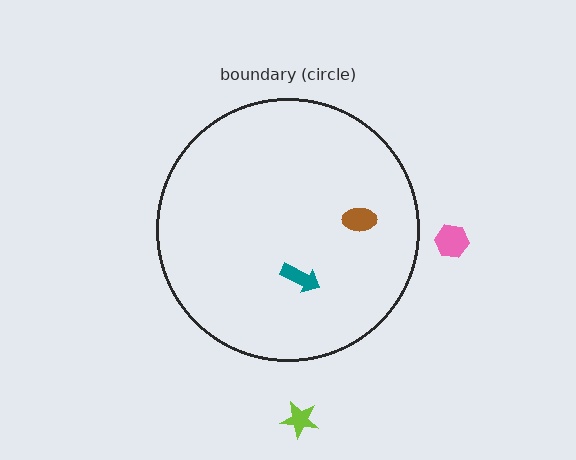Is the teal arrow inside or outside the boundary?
Inside.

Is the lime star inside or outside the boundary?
Outside.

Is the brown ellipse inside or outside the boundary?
Inside.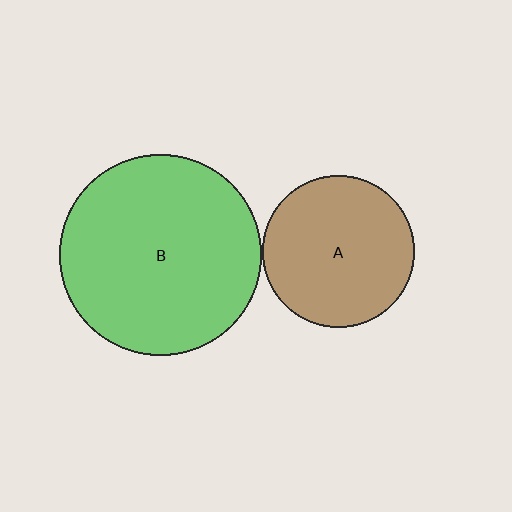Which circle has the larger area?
Circle B (green).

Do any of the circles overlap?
No, none of the circles overlap.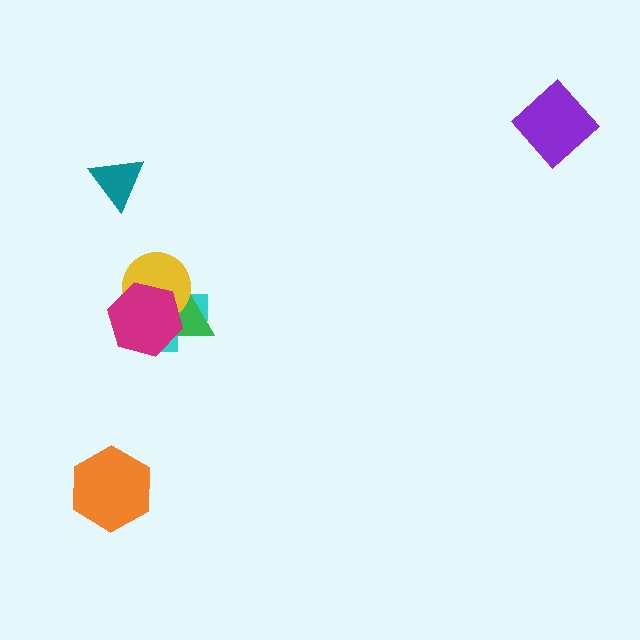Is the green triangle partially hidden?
Yes, it is partially covered by another shape.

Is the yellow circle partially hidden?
Yes, it is partially covered by another shape.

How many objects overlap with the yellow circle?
3 objects overlap with the yellow circle.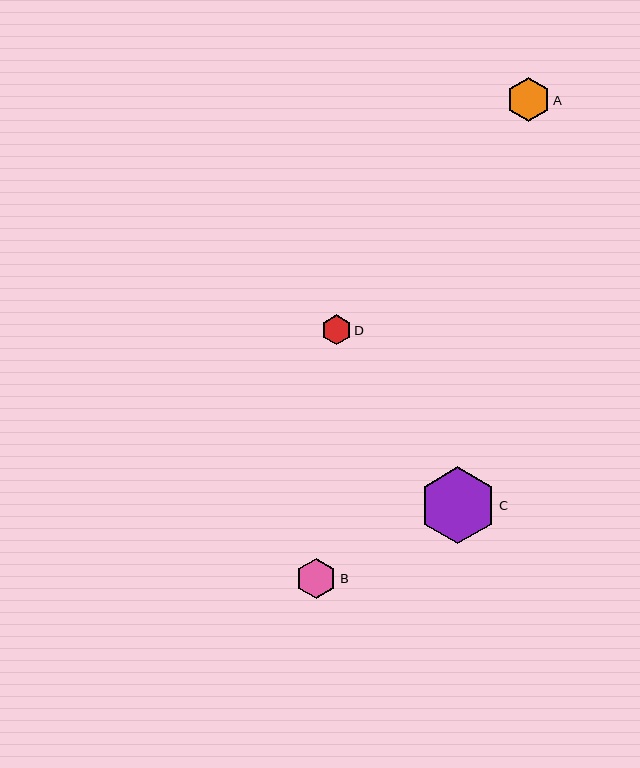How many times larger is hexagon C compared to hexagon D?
Hexagon C is approximately 2.6 times the size of hexagon D.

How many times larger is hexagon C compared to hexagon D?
Hexagon C is approximately 2.6 times the size of hexagon D.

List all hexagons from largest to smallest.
From largest to smallest: C, A, B, D.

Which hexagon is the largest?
Hexagon C is the largest with a size of approximately 77 pixels.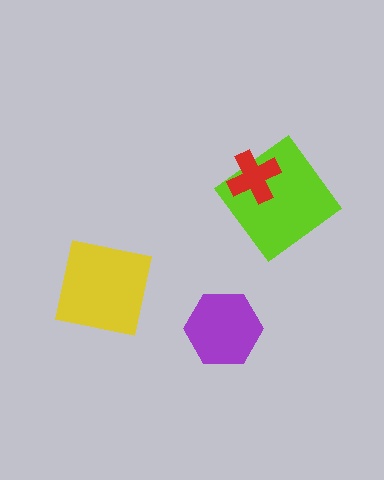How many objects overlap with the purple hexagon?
0 objects overlap with the purple hexagon.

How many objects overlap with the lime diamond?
1 object overlaps with the lime diamond.